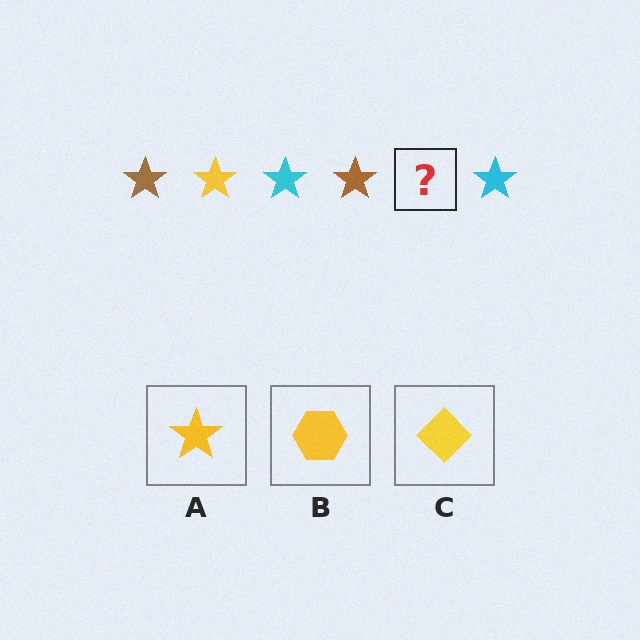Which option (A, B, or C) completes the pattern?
A.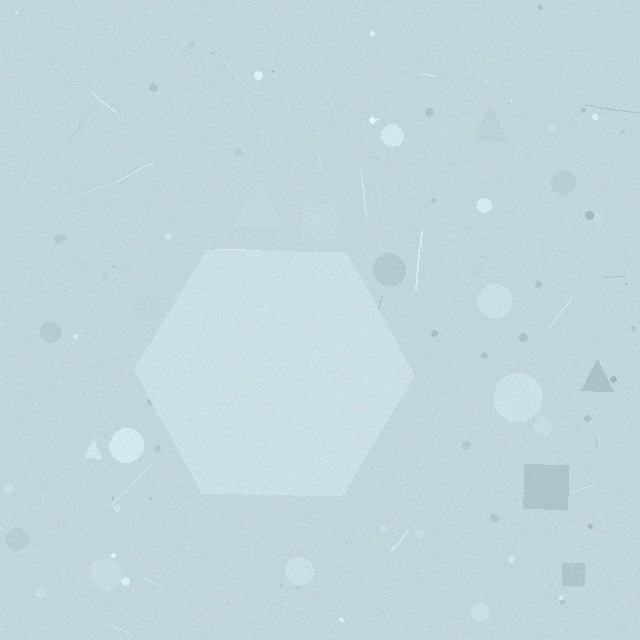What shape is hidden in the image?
A hexagon is hidden in the image.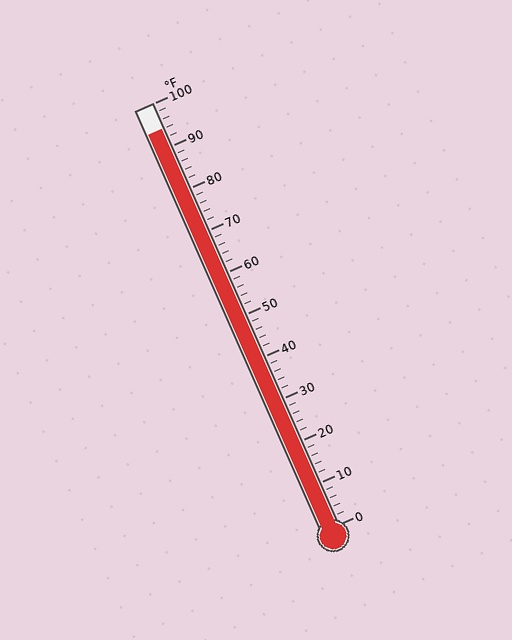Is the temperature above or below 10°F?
The temperature is above 10°F.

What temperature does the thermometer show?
The thermometer shows approximately 94°F.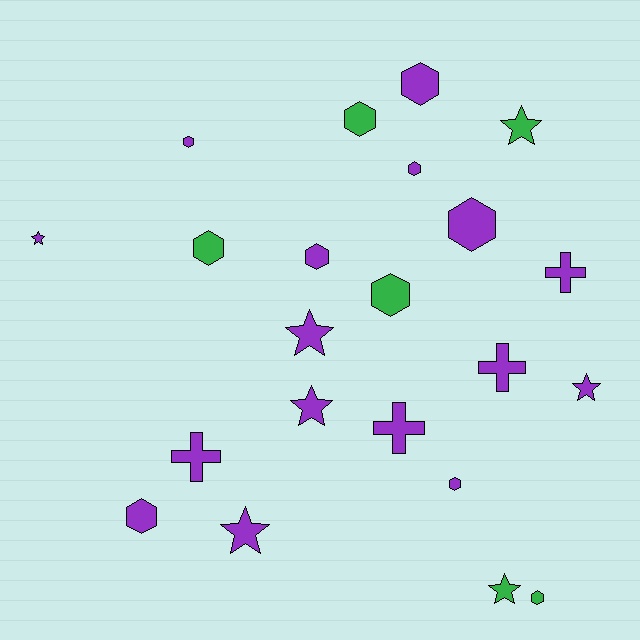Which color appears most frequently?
Purple, with 16 objects.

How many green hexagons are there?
There are 4 green hexagons.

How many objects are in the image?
There are 22 objects.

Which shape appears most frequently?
Hexagon, with 11 objects.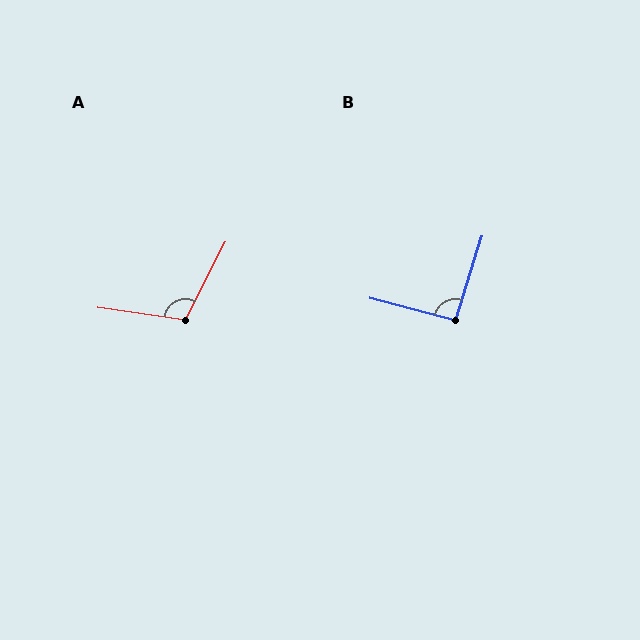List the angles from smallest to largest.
B (93°), A (109°).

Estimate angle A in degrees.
Approximately 109 degrees.